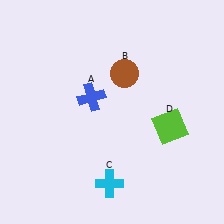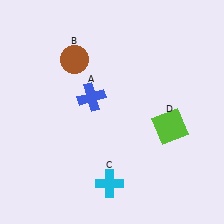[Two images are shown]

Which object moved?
The brown circle (B) moved left.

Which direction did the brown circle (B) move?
The brown circle (B) moved left.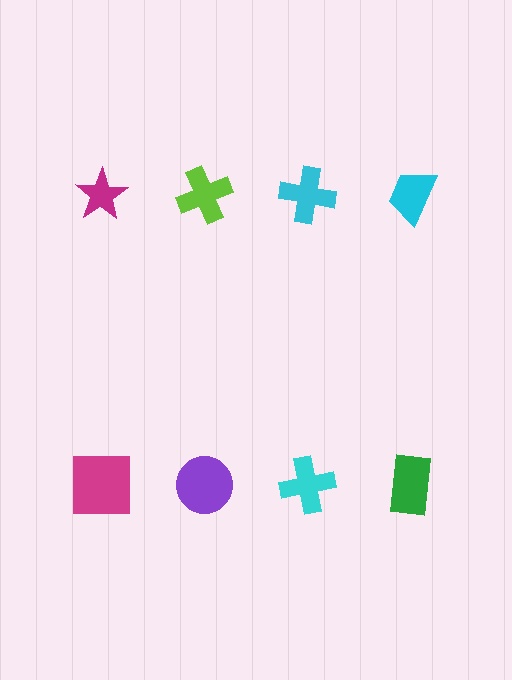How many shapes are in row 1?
4 shapes.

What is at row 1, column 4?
A cyan trapezoid.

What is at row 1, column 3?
A cyan cross.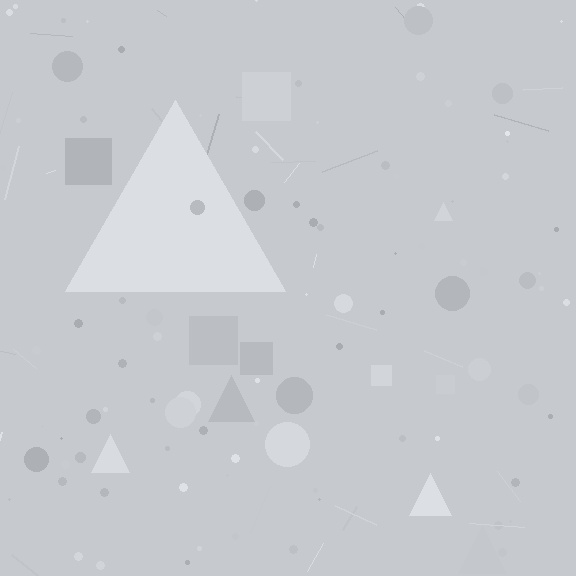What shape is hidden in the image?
A triangle is hidden in the image.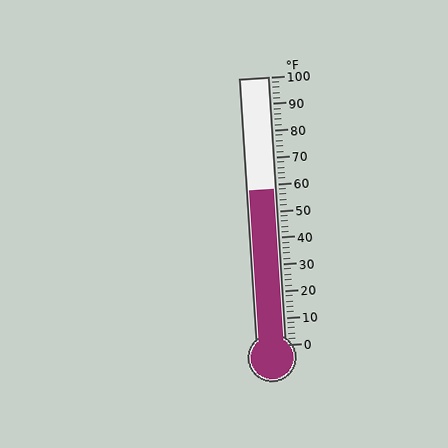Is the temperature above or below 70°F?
The temperature is below 70°F.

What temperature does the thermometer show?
The thermometer shows approximately 58°F.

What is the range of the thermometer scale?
The thermometer scale ranges from 0°F to 100°F.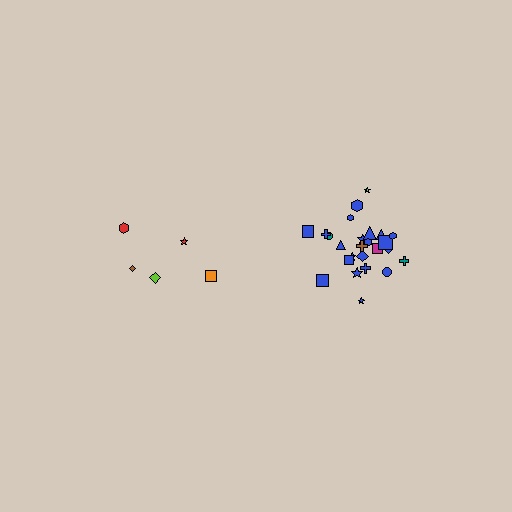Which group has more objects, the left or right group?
The right group.